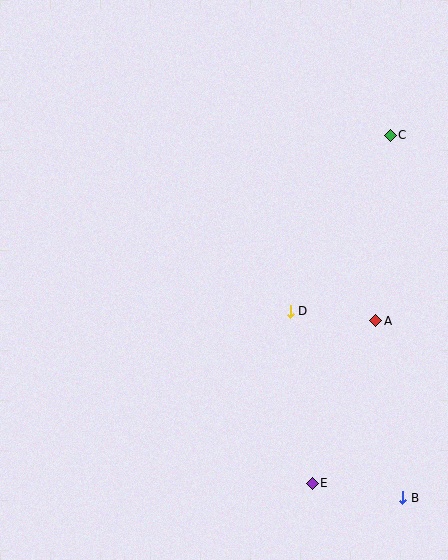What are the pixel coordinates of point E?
Point E is at (313, 483).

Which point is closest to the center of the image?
Point D at (291, 311) is closest to the center.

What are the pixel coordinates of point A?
Point A is at (376, 321).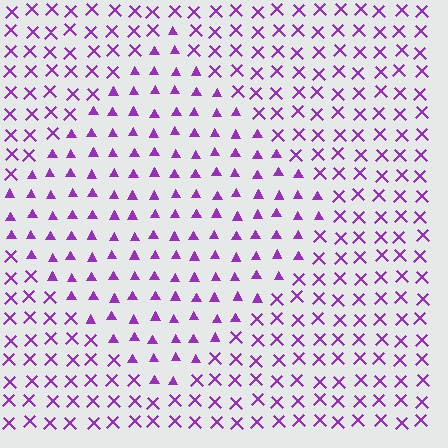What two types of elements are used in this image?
The image uses triangles inside the diamond region and X marks outside it.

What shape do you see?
I see a diamond.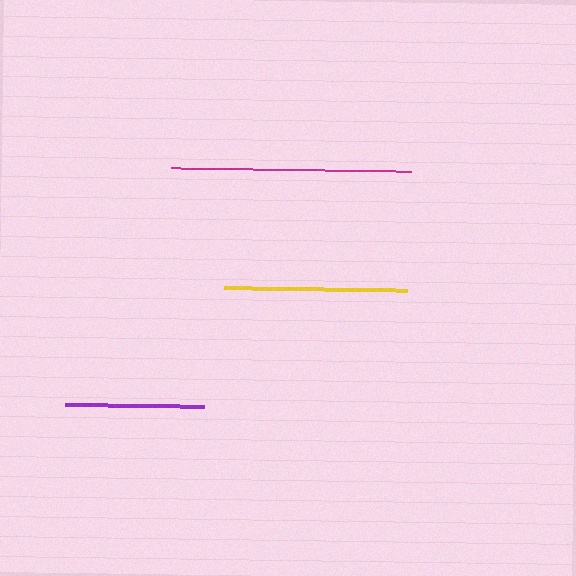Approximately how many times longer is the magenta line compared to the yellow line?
The magenta line is approximately 1.3 times the length of the yellow line.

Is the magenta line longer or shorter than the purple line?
The magenta line is longer than the purple line.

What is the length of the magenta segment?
The magenta segment is approximately 240 pixels long.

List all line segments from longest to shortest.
From longest to shortest: magenta, yellow, purple.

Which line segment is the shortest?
The purple line is the shortest at approximately 139 pixels.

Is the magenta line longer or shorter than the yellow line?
The magenta line is longer than the yellow line.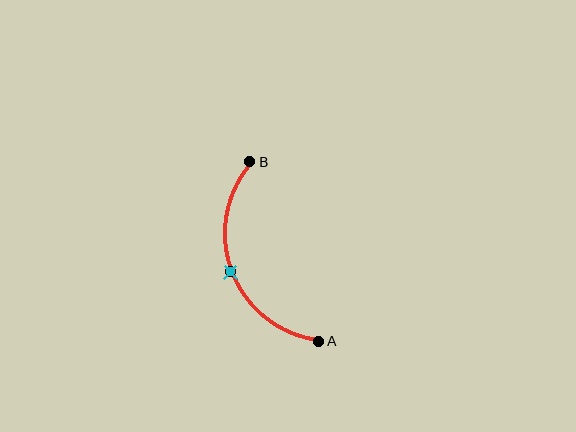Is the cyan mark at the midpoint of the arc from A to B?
Yes. The cyan mark lies on the arc at equal arc-length from both A and B — it is the arc midpoint.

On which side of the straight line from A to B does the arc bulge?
The arc bulges to the left of the straight line connecting A and B.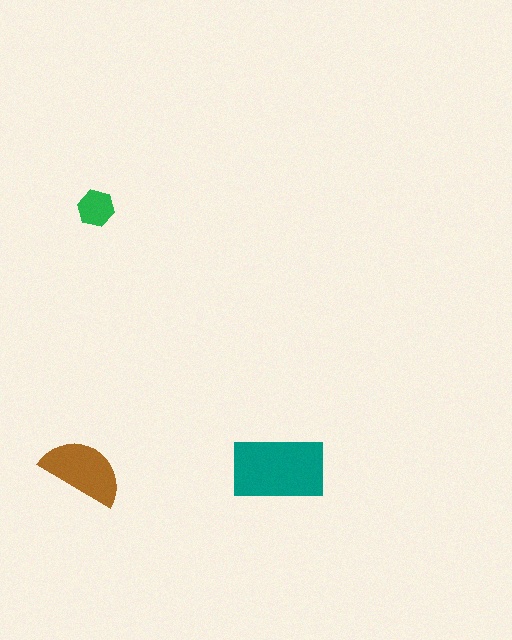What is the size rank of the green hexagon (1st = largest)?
3rd.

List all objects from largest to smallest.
The teal rectangle, the brown semicircle, the green hexagon.